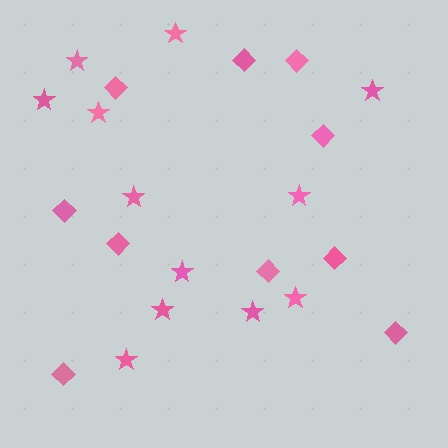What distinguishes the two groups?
There are 2 groups: one group of diamonds (10) and one group of stars (12).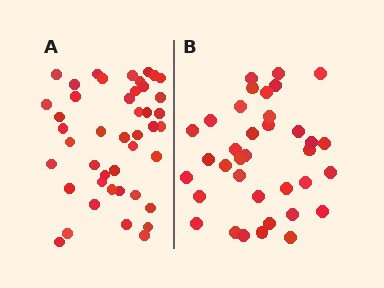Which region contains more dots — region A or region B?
Region A (the left region) has more dots.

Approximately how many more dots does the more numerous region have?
Region A has roughly 8 or so more dots than region B.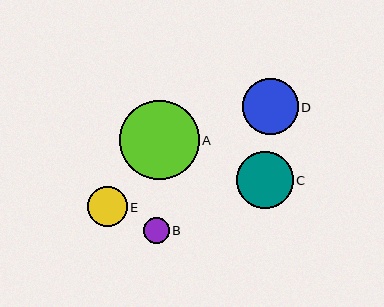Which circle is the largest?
Circle A is the largest with a size of approximately 80 pixels.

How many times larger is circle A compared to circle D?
Circle A is approximately 1.4 times the size of circle D.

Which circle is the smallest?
Circle B is the smallest with a size of approximately 26 pixels.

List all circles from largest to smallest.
From largest to smallest: A, C, D, E, B.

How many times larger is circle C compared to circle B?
Circle C is approximately 2.2 times the size of circle B.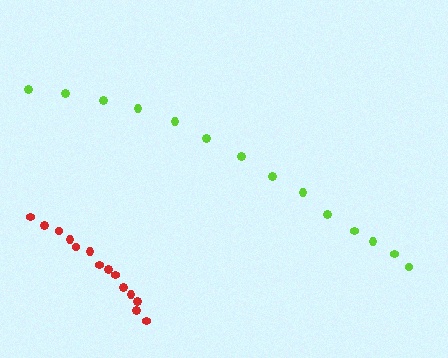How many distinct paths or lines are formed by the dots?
There are 2 distinct paths.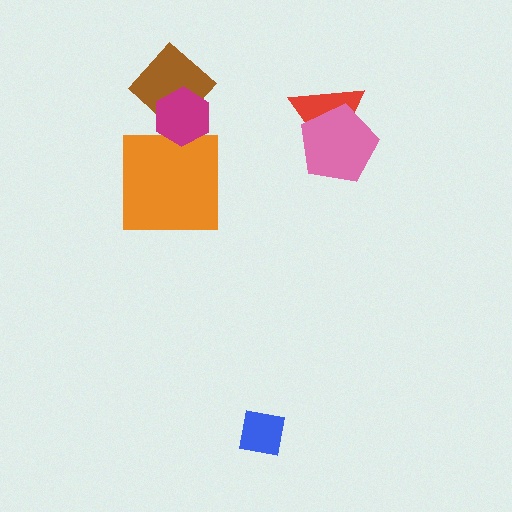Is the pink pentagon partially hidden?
No, no other shape covers it.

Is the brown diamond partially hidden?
Yes, it is partially covered by another shape.